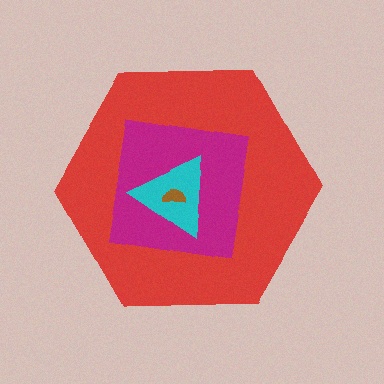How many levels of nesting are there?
4.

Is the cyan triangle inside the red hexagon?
Yes.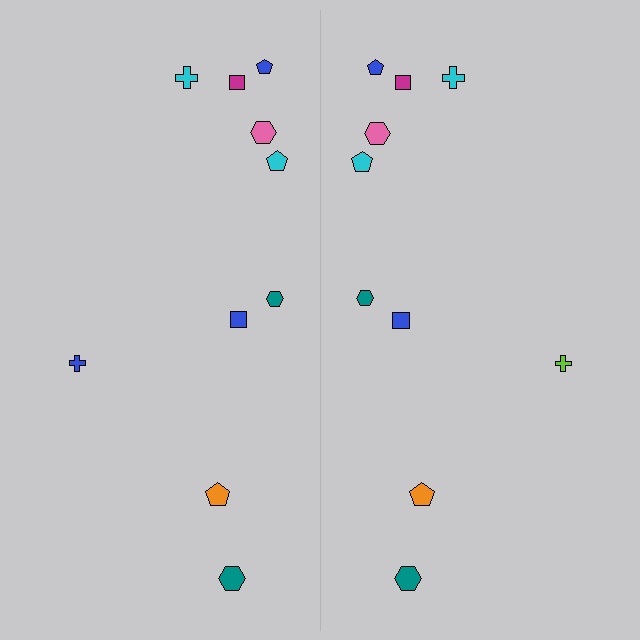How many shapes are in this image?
There are 20 shapes in this image.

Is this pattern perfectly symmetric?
No, the pattern is not perfectly symmetric. The lime cross on the right side breaks the symmetry — its mirror counterpart is blue.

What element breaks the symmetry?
The lime cross on the right side breaks the symmetry — its mirror counterpart is blue.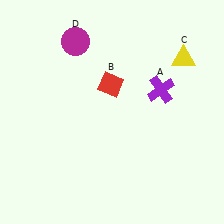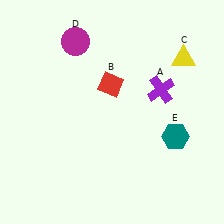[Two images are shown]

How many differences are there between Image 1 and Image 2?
There is 1 difference between the two images.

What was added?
A teal hexagon (E) was added in Image 2.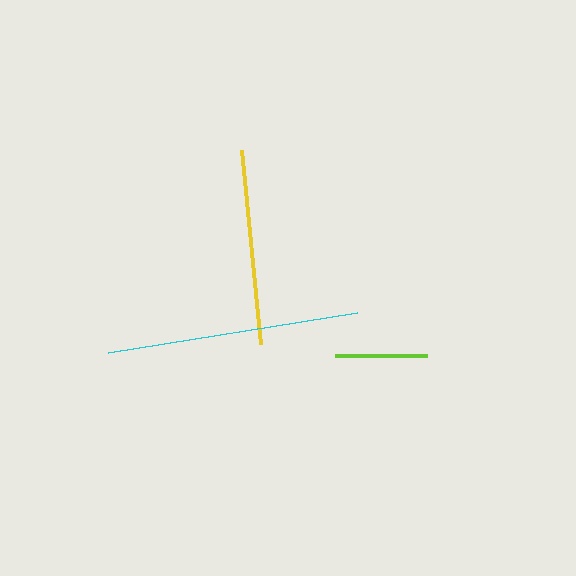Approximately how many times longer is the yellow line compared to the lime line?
The yellow line is approximately 2.1 times the length of the lime line.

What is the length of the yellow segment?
The yellow segment is approximately 195 pixels long.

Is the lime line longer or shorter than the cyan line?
The cyan line is longer than the lime line.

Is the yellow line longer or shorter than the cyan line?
The cyan line is longer than the yellow line.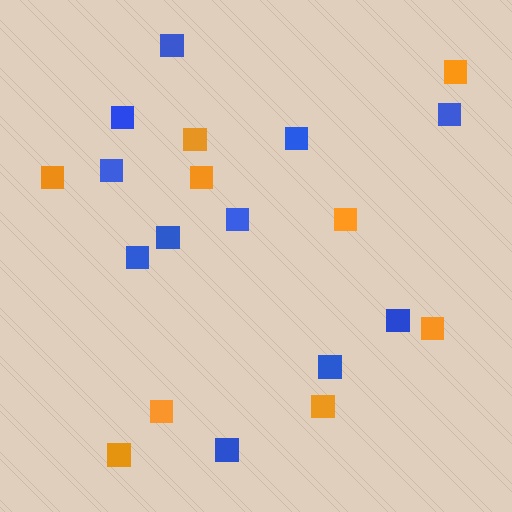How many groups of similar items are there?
There are 2 groups: one group of orange squares (9) and one group of blue squares (11).